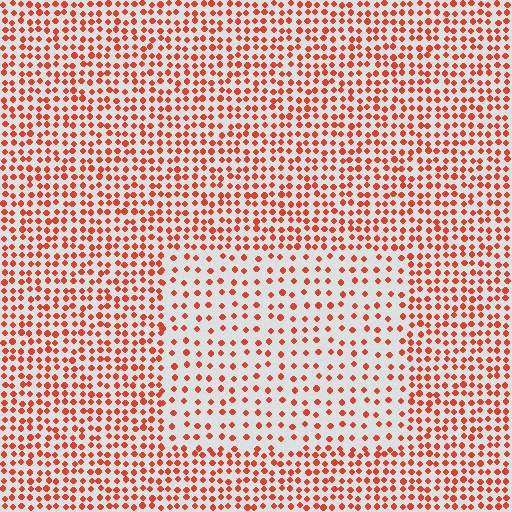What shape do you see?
I see a rectangle.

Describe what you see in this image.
The image contains small red elements arranged at two different densities. A rectangle-shaped region is visible where the elements are less densely packed than the surrounding area.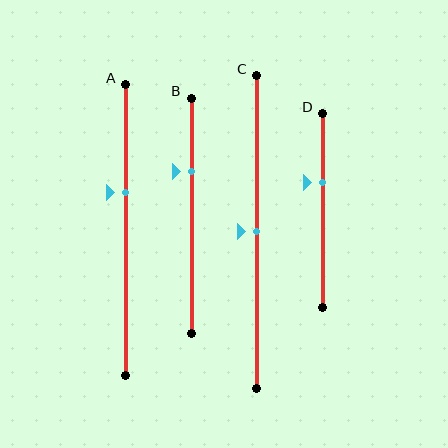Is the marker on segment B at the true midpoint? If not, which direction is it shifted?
No, the marker on segment B is shifted upward by about 19% of the segment length.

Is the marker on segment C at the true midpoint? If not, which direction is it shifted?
Yes, the marker on segment C is at the true midpoint.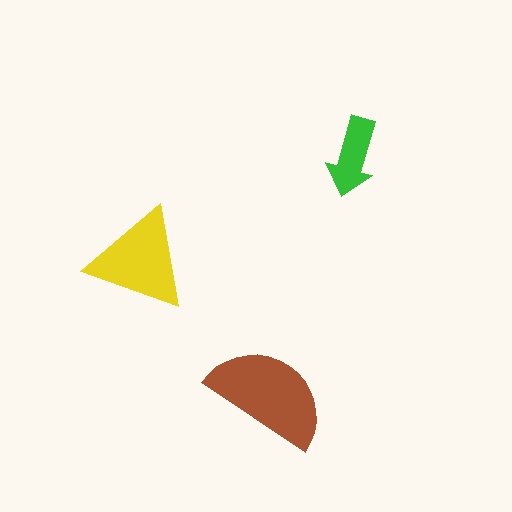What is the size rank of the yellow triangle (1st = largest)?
2nd.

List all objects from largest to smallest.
The brown semicircle, the yellow triangle, the green arrow.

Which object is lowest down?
The brown semicircle is bottommost.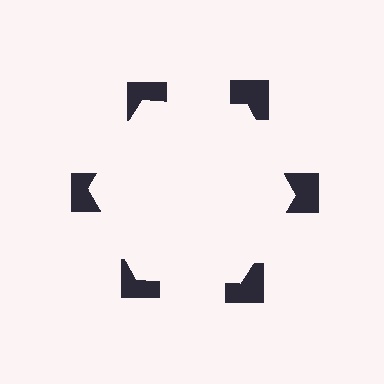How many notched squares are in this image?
There are 6 — one at each vertex of the illusory hexagon.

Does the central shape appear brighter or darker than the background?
It typically appears slightly brighter than the background, even though no actual brightness change is drawn.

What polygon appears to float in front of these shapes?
An illusory hexagon — its edges are inferred from the aligned wedge cuts in the notched squares, not physically drawn.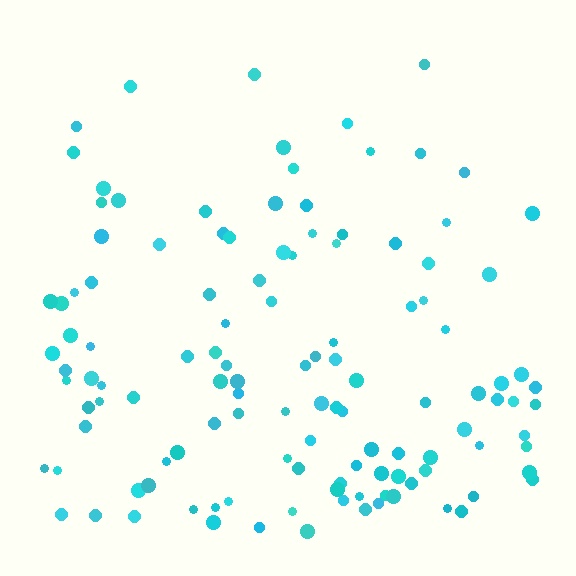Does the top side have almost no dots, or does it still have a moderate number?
Still a moderate number, just noticeably fewer than the bottom.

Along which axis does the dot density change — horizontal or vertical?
Vertical.